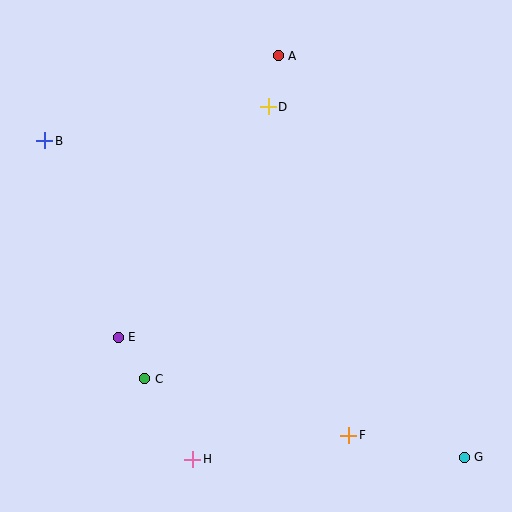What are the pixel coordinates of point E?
Point E is at (118, 337).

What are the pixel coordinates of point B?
Point B is at (45, 141).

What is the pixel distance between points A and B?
The distance between A and B is 249 pixels.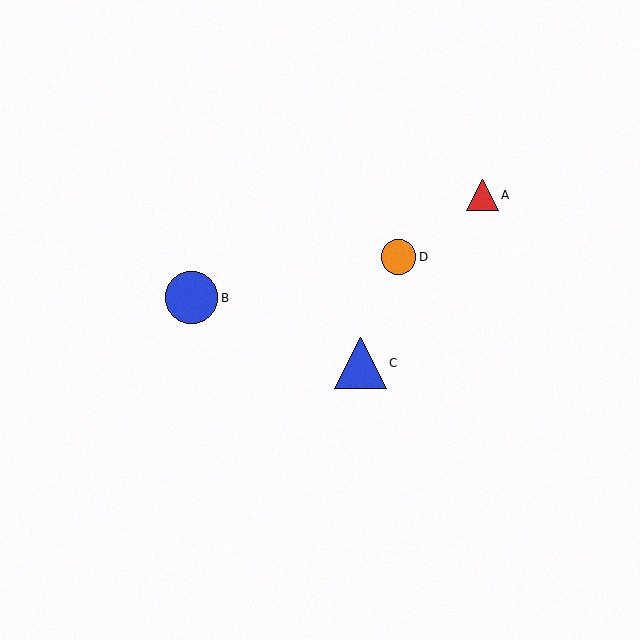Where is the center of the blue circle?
The center of the blue circle is at (192, 298).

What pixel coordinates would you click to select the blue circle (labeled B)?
Click at (192, 298) to select the blue circle B.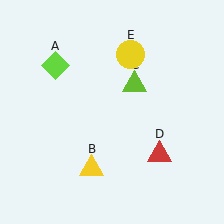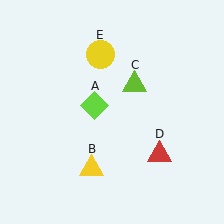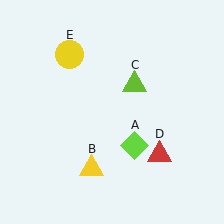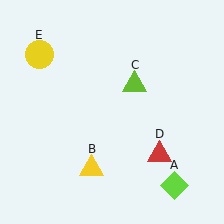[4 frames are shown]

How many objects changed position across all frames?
2 objects changed position: lime diamond (object A), yellow circle (object E).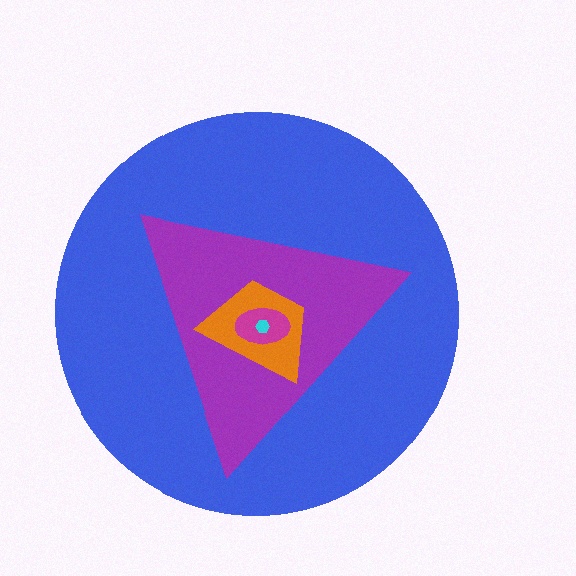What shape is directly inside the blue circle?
The purple triangle.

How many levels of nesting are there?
5.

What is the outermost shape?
The blue circle.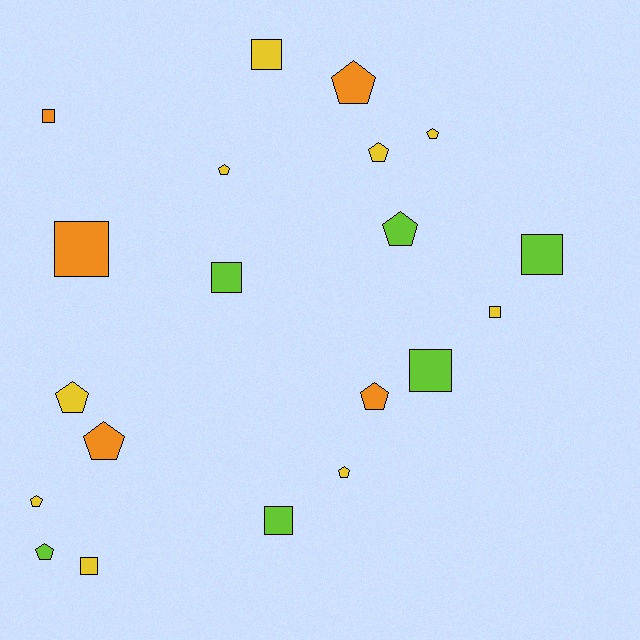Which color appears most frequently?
Yellow, with 9 objects.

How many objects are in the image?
There are 20 objects.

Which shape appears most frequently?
Pentagon, with 11 objects.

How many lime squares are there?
There are 4 lime squares.